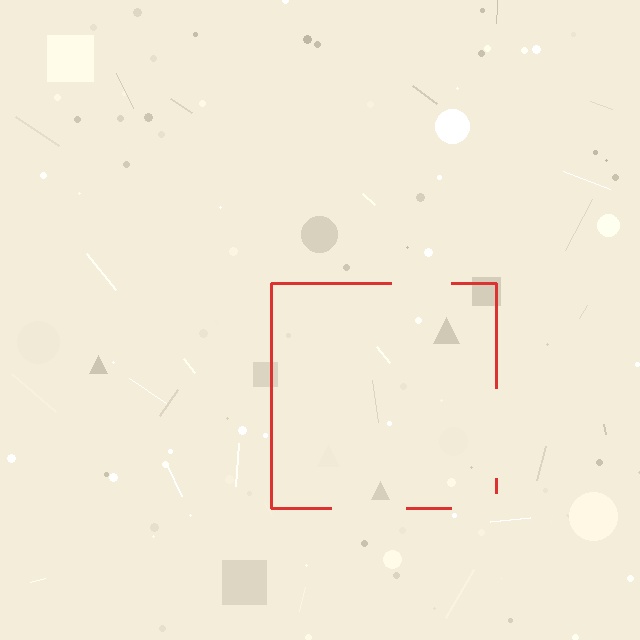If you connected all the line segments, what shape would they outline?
They would outline a square.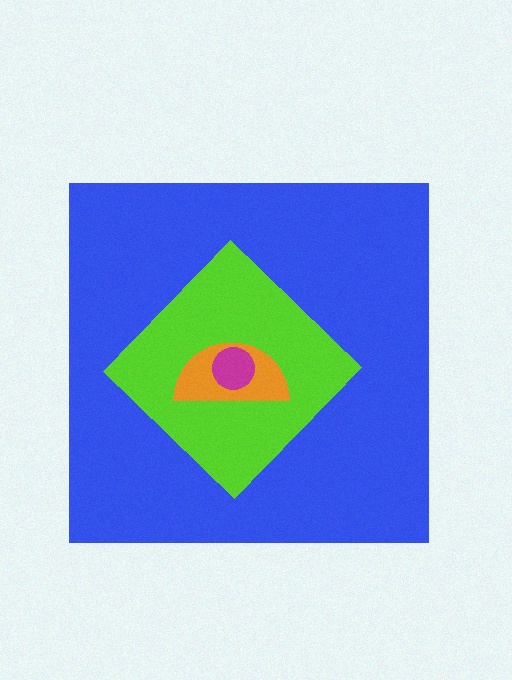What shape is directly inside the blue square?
The lime diamond.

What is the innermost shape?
The magenta circle.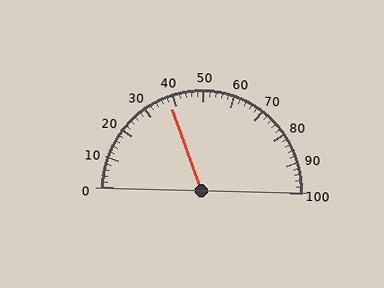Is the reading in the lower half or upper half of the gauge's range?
The reading is in the lower half of the range (0 to 100).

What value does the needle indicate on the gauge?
The needle indicates approximately 38.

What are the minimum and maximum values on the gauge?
The gauge ranges from 0 to 100.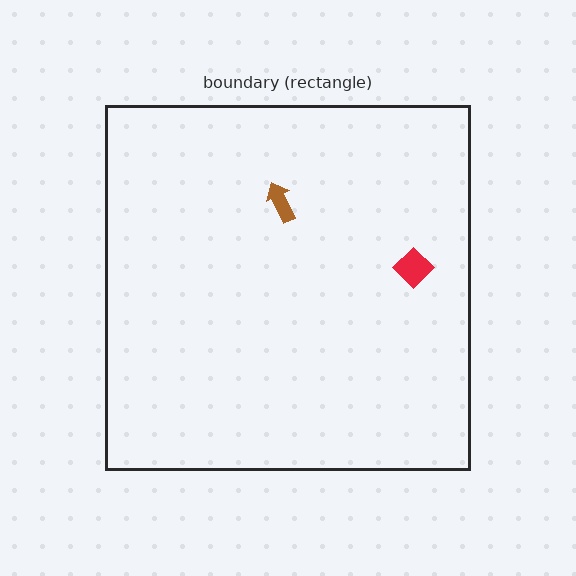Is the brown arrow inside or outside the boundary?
Inside.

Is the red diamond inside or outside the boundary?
Inside.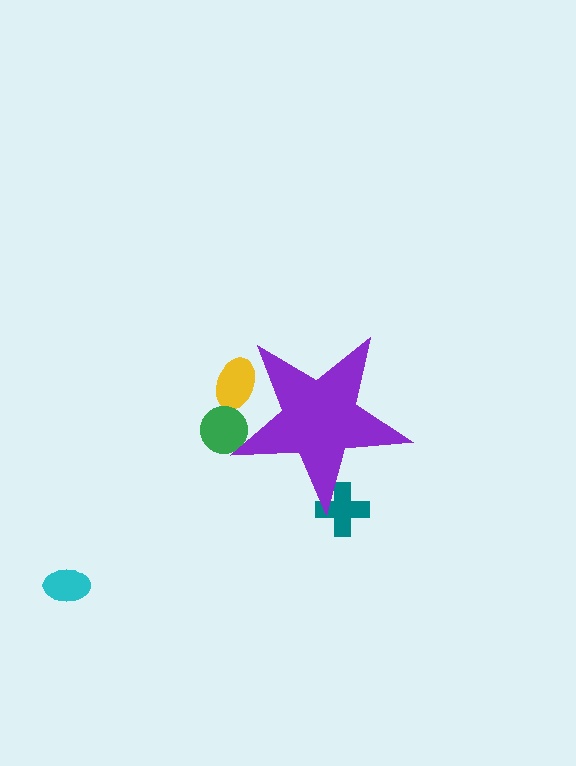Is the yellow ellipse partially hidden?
Yes, the yellow ellipse is partially hidden behind the purple star.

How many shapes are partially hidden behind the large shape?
3 shapes are partially hidden.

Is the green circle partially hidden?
Yes, the green circle is partially hidden behind the purple star.